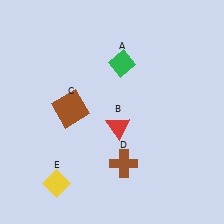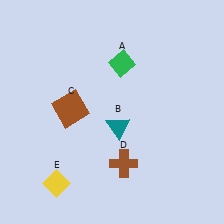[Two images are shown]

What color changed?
The triangle (B) changed from red in Image 1 to teal in Image 2.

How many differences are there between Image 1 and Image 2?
There is 1 difference between the two images.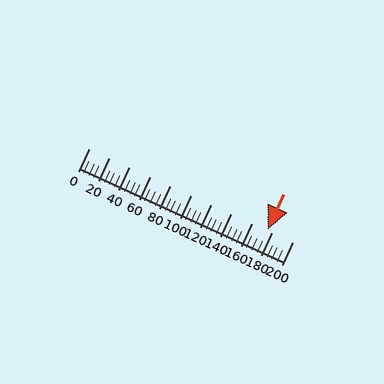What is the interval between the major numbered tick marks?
The major tick marks are spaced 20 units apart.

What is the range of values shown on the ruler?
The ruler shows values from 0 to 200.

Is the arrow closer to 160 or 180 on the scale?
The arrow is closer to 180.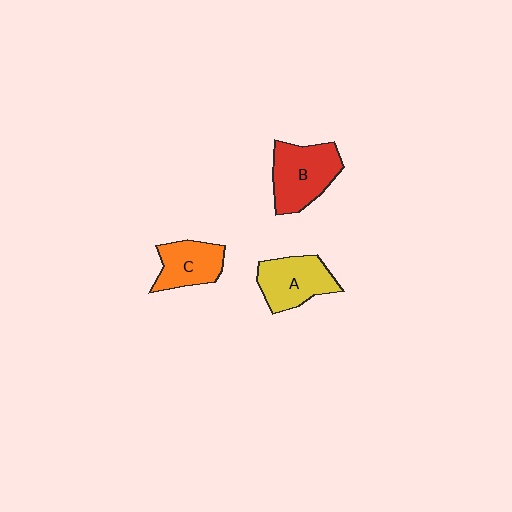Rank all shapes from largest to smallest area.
From largest to smallest: B (red), A (yellow), C (orange).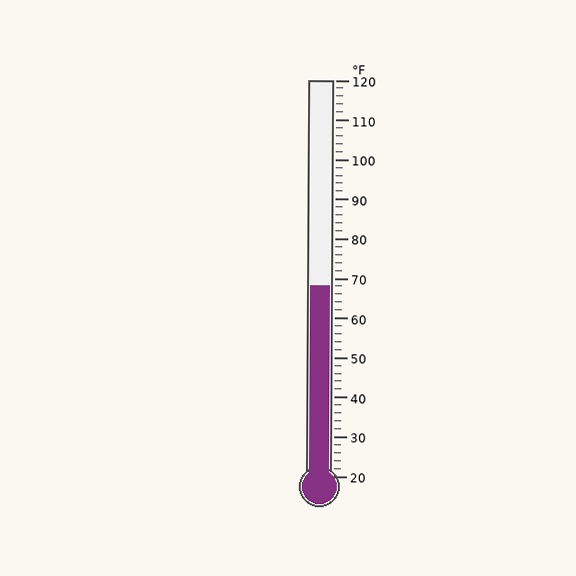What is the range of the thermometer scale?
The thermometer scale ranges from 20°F to 120°F.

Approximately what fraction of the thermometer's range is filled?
The thermometer is filled to approximately 50% of its range.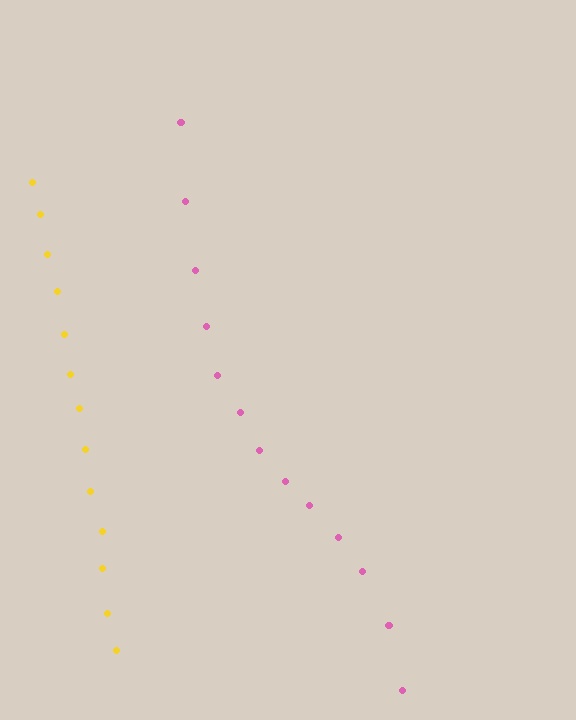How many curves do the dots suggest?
There are 2 distinct paths.